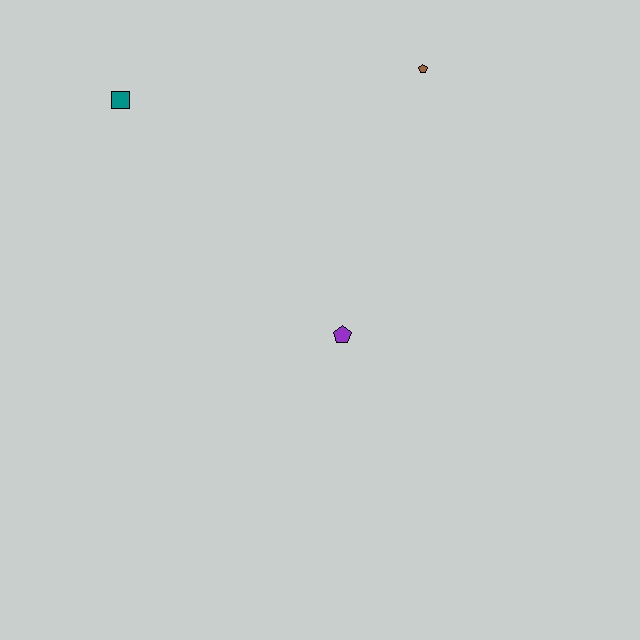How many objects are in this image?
There are 3 objects.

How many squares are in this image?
There is 1 square.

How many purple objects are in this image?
There is 1 purple object.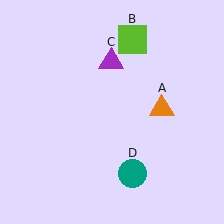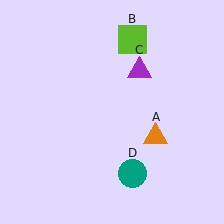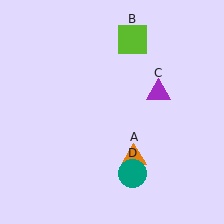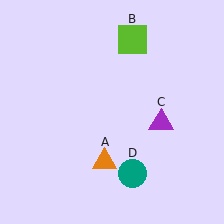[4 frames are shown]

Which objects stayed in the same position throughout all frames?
Lime square (object B) and teal circle (object D) remained stationary.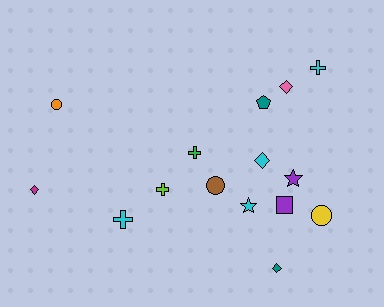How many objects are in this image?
There are 15 objects.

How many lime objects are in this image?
There is 1 lime object.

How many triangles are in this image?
There are no triangles.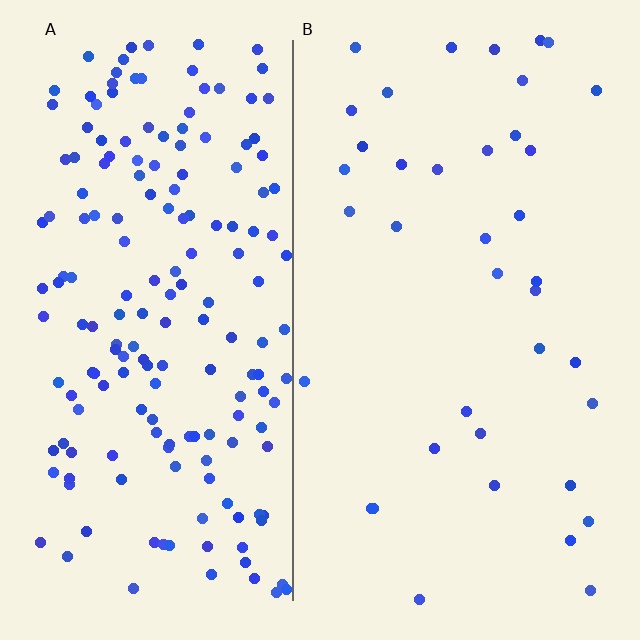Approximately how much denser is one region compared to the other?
Approximately 4.8× — region A over region B.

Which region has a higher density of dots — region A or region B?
A (the left).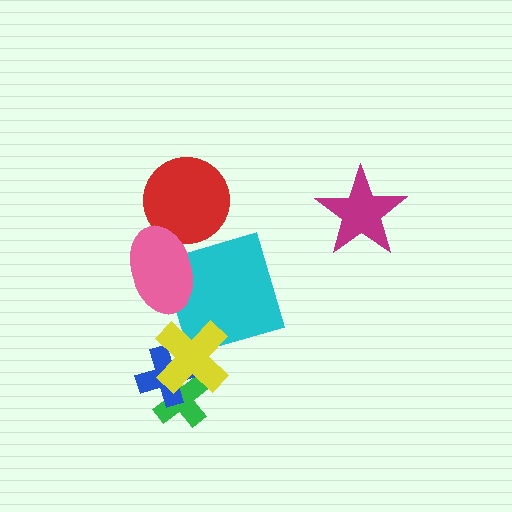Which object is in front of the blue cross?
The yellow cross is in front of the blue cross.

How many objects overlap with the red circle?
1 object overlaps with the red circle.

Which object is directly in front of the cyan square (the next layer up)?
The yellow cross is directly in front of the cyan square.